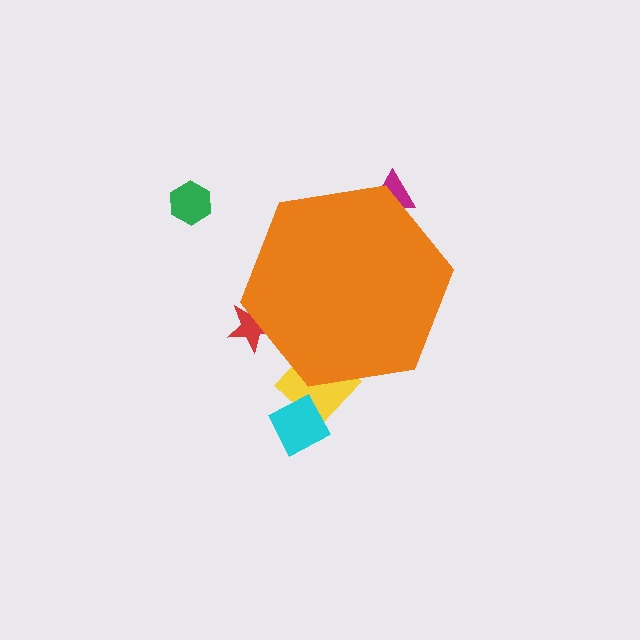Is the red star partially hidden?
Yes, the red star is partially hidden behind the orange hexagon.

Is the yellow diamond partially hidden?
Yes, the yellow diamond is partially hidden behind the orange hexagon.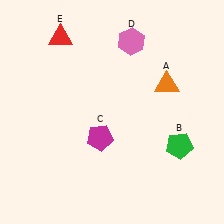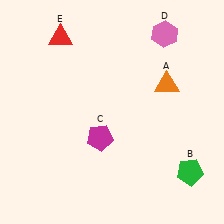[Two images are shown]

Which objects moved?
The objects that moved are: the green pentagon (B), the pink hexagon (D).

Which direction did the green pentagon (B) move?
The green pentagon (B) moved down.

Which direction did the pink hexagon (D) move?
The pink hexagon (D) moved right.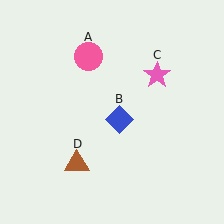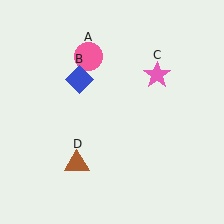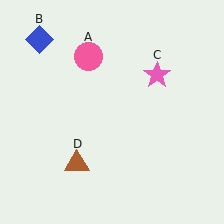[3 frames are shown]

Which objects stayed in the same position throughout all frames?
Pink circle (object A) and pink star (object C) and brown triangle (object D) remained stationary.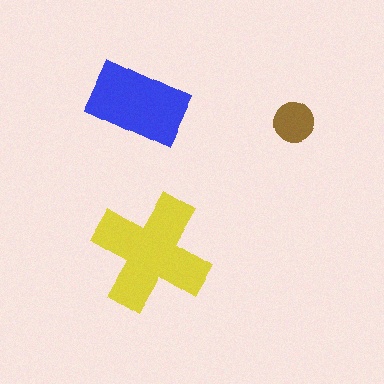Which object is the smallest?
The brown circle.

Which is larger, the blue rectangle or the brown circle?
The blue rectangle.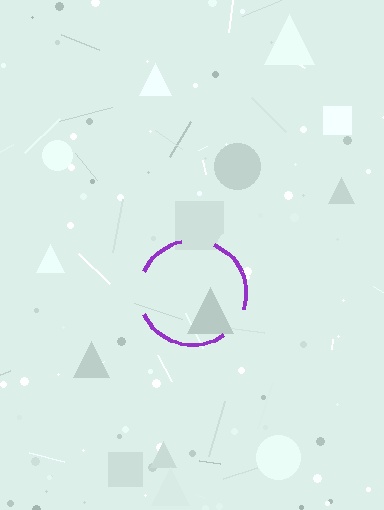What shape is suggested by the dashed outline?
The dashed outline suggests a circle.